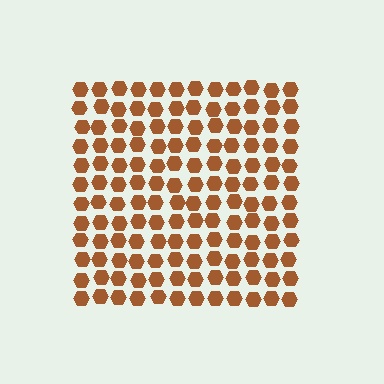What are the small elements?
The small elements are hexagons.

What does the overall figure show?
The overall figure shows a square.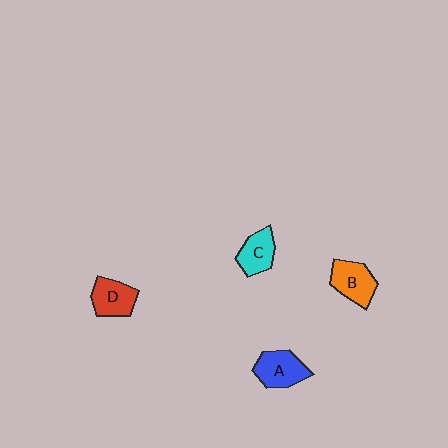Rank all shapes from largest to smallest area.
From largest to smallest: A (blue), B (orange), D (red), C (cyan).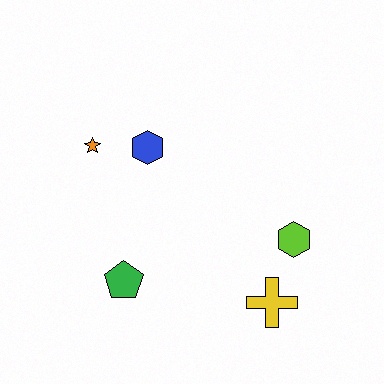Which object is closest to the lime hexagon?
The yellow cross is closest to the lime hexagon.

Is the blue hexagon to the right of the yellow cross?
No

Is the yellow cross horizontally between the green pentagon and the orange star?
No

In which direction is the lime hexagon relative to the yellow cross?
The lime hexagon is above the yellow cross.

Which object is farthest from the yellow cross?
The orange star is farthest from the yellow cross.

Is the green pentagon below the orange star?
Yes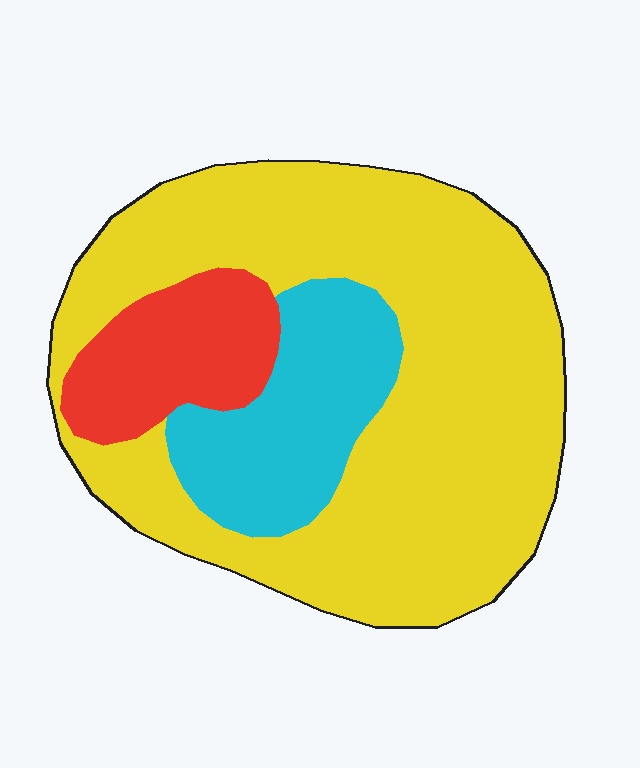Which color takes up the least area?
Red, at roughly 15%.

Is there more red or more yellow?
Yellow.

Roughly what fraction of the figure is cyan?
Cyan takes up about one sixth (1/6) of the figure.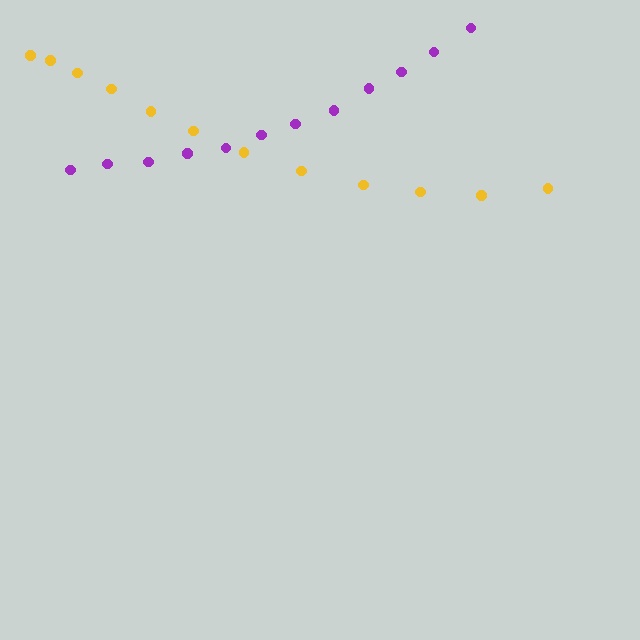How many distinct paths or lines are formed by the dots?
There are 2 distinct paths.